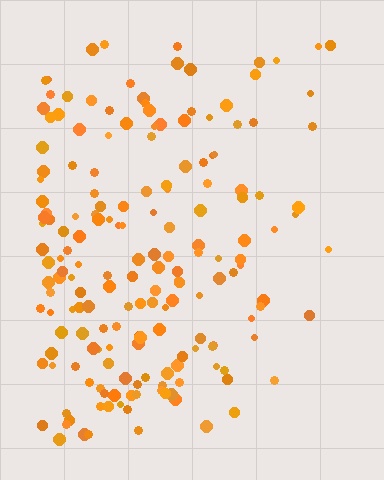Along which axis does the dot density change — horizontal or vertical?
Horizontal.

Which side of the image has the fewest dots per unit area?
The right.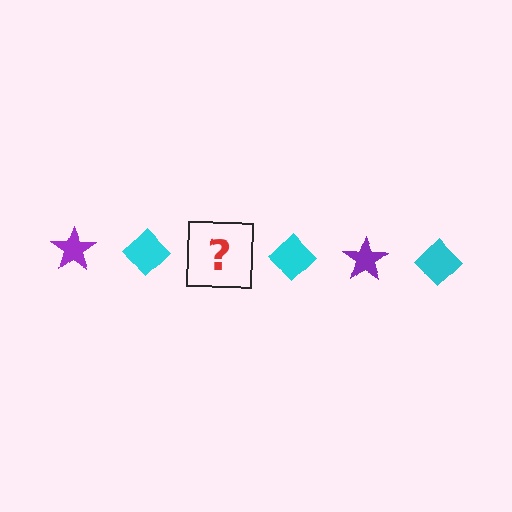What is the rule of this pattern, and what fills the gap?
The rule is that the pattern alternates between purple star and cyan diamond. The gap should be filled with a purple star.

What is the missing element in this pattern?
The missing element is a purple star.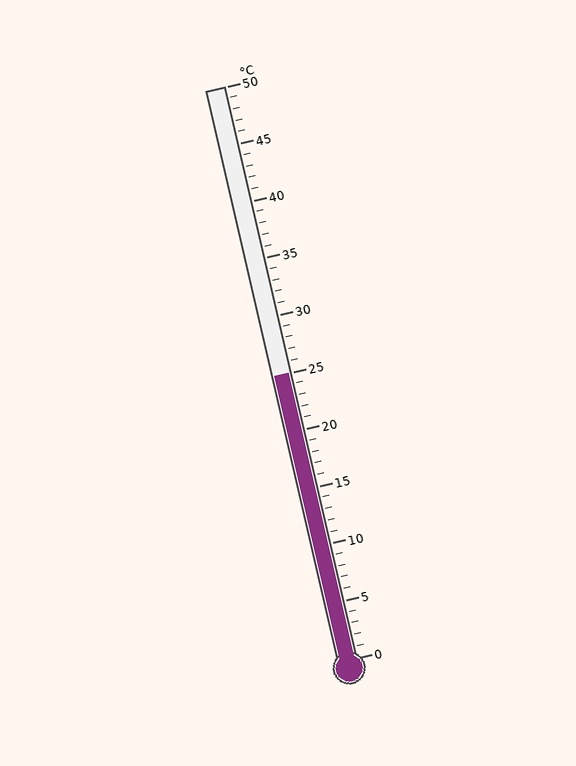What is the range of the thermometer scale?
The thermometer scale ranges from 0°C to 50°C.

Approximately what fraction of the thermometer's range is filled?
The thermometer is filled to approximately 50% of its range.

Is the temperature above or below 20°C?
The temperature is above 20°C.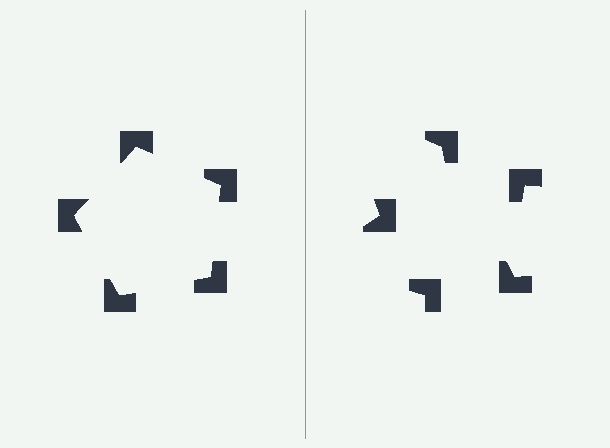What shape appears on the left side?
An illusory pentagon.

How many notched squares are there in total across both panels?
10 — 5 on each side.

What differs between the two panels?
The notched squares are positioned identically on both sides; only the wedge orientations differ. On the left they align to a pentagon; on the right they are misaligned.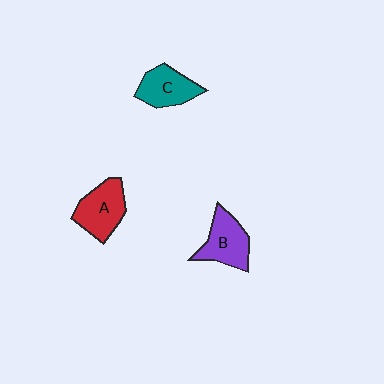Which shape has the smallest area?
Shape C (teal).